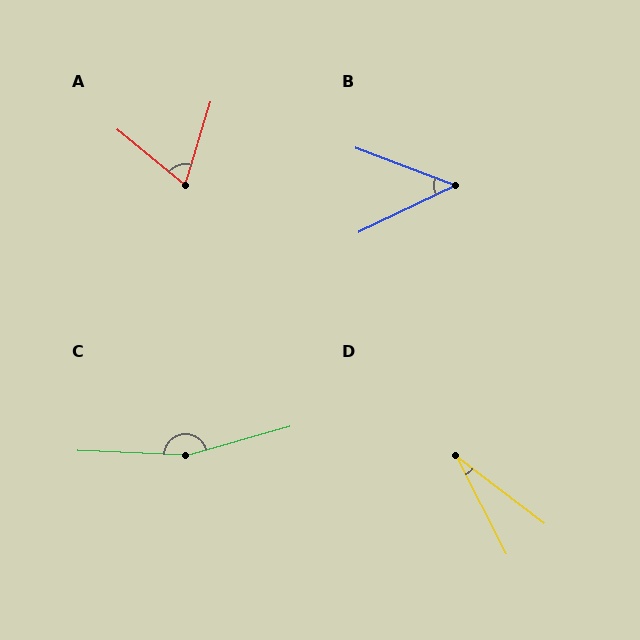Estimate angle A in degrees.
Approximately 68 degrees.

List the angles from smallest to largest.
D (25°), B (46°), A (68°), C (162°).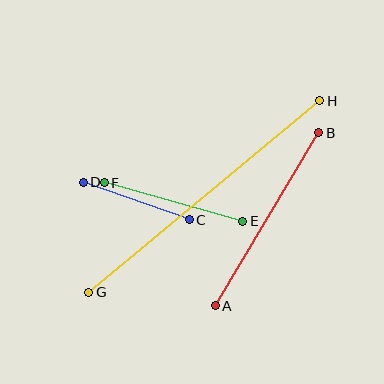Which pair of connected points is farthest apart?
Points G and H are farthest apart.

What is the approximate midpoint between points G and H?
The midpoint is at approximately (204, 197) pixels.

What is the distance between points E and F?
The distance is approximately 144 pixels.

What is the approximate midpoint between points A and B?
The midpoint is at approximately (267, 219) pixels.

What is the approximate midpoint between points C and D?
The midpoint is at approximately (136, 201) pixels.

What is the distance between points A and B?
The distance is approximately 202 pixels.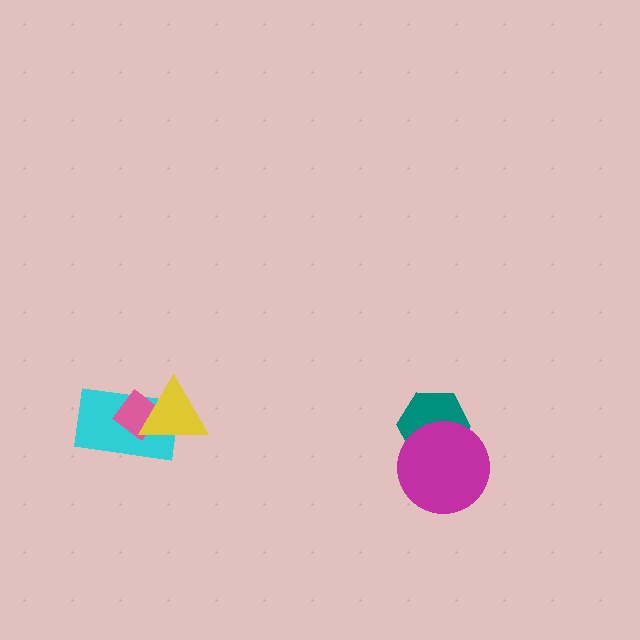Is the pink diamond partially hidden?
Yes, it is partially covered by another shape.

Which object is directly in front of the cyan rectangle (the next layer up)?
The pink diamond is directly in front of the cyan rectangle.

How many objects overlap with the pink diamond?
2 objects overlap with the pink diamond.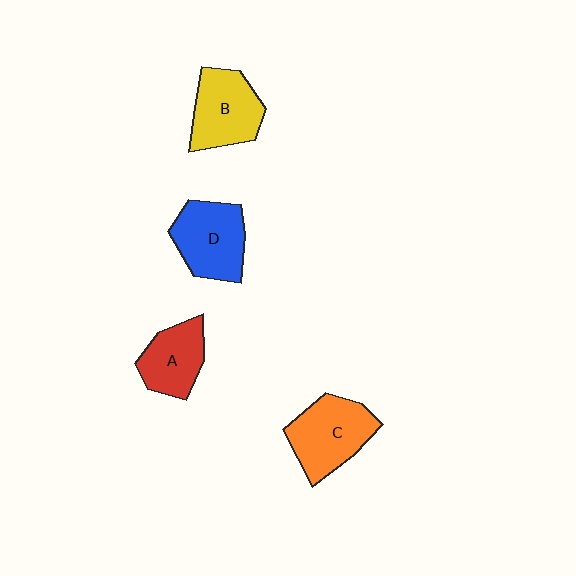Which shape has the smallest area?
Shape A (red).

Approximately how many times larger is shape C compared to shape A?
Approximately 1.3 times.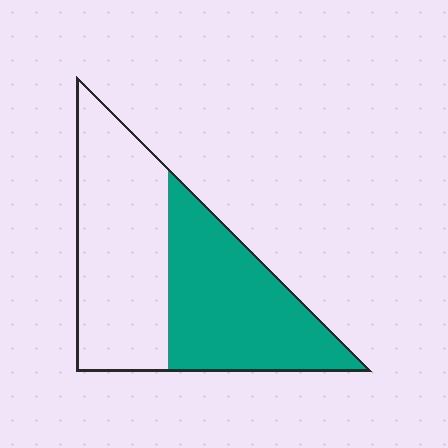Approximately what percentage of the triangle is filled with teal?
Approximately 50%.